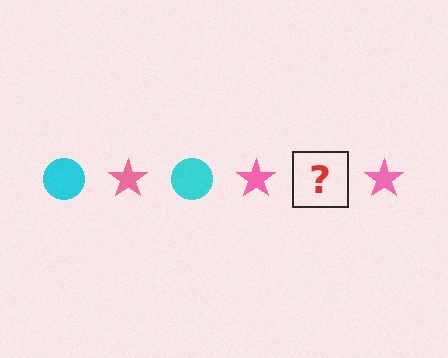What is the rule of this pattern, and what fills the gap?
The rule is that the pattern alternates between cyan circle and pink star. The gap should be filled with a cyan circle.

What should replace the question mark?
The question mark should be replaced with a cyan circle.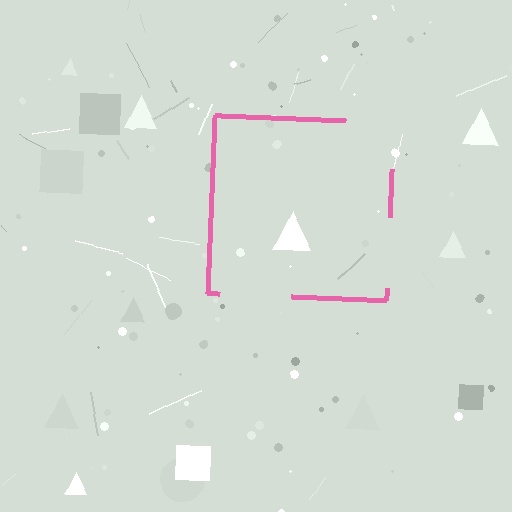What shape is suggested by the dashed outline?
The dashed outline suggests a square.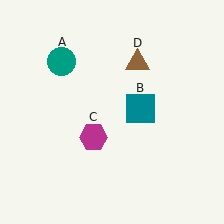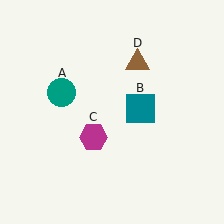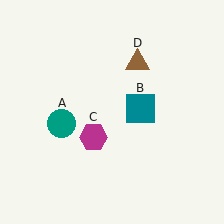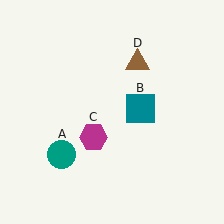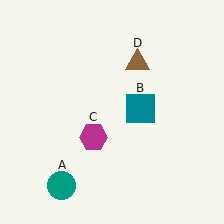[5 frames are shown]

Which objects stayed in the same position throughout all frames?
Teal square (object B) and magenta hexagon (object C) and brown triangle (object D) remained stationary.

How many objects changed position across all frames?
1 object changed position: teal circle (object A).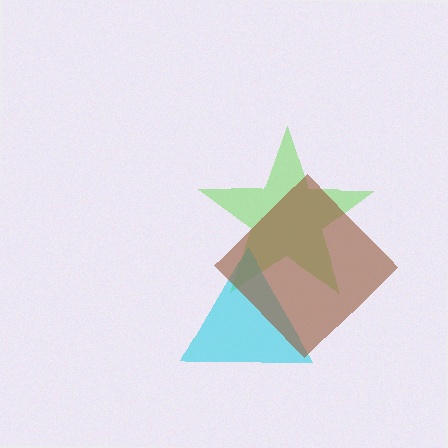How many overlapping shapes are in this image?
There are 3 overlapping shapes in the image.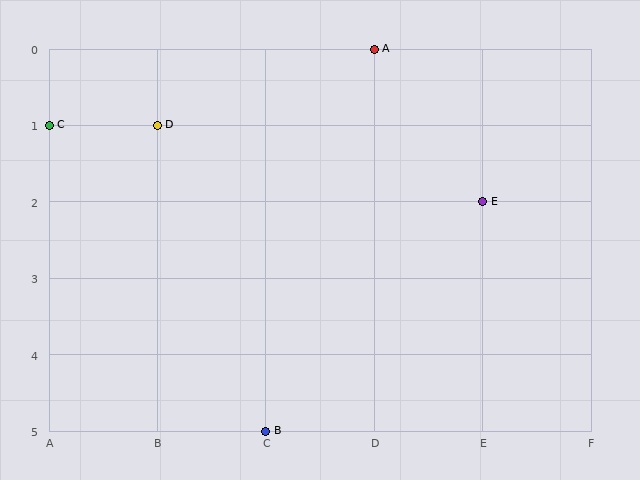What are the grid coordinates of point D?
Point D is at grid coordinates (B, 1).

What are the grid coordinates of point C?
Point C is at grid coordinates (A, 1).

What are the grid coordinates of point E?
Point E is at grid coordinates (E, 2).